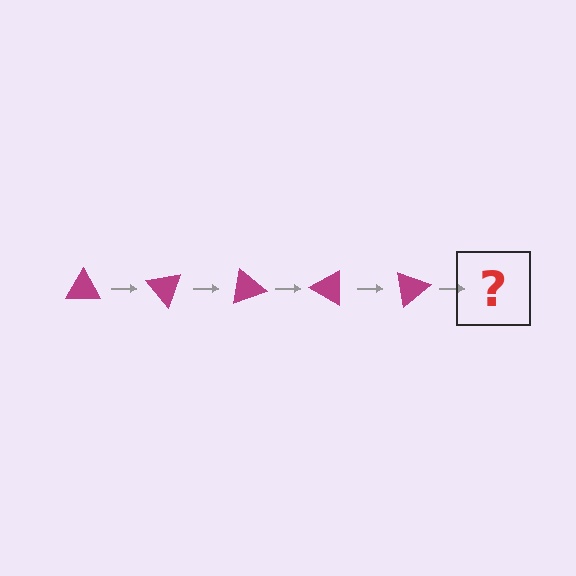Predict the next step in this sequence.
The next step is a magenta triangle rotated 250 degrees.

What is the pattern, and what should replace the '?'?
The pattern is that the triangle rotates 50 degrees each step. The '?' should be a magenta triangle rotated 250 degrees.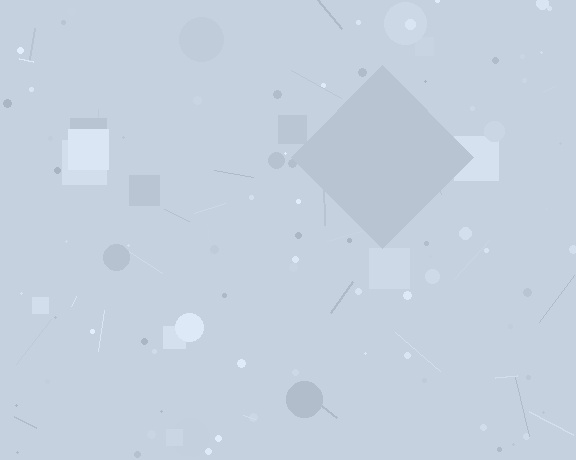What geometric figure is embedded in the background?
A diamond is embedded in the background.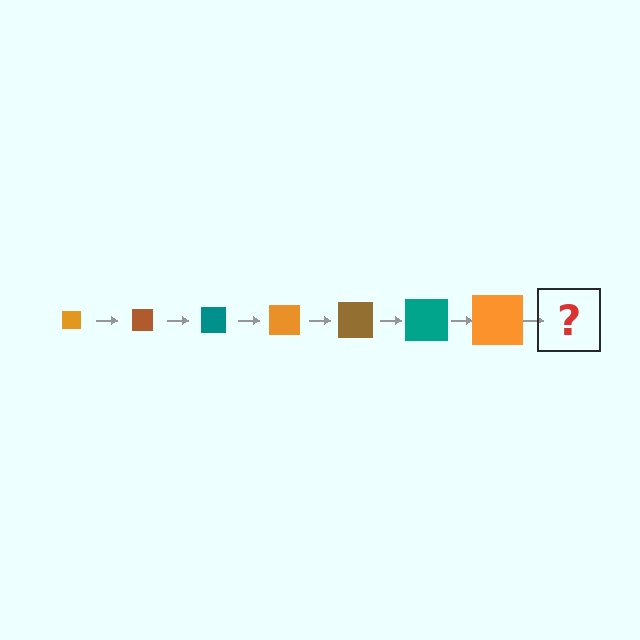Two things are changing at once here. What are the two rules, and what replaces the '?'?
The two rules are that the square grows larger each step and the color cycles through orange, brown, and teal. The '?' should be a brown square, larger than the previous one.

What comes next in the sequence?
The next element should be a brown square, larger than the previous one.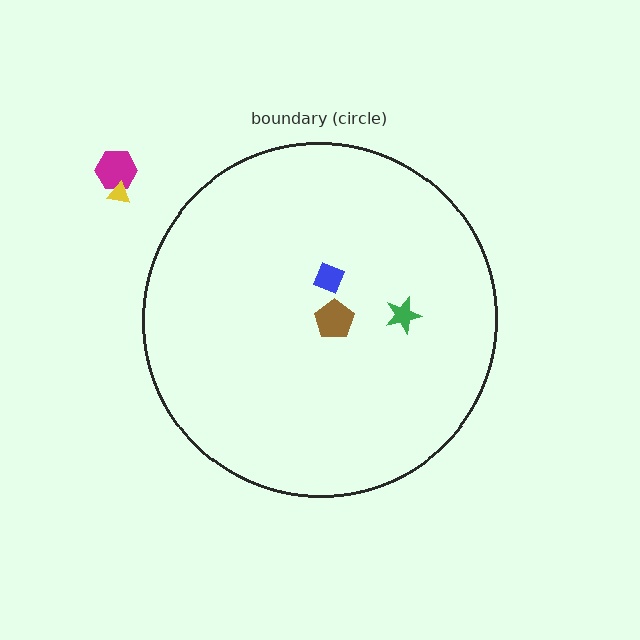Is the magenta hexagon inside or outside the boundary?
Outside.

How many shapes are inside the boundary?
3 inside, 2 outside.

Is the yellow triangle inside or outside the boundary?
Outside.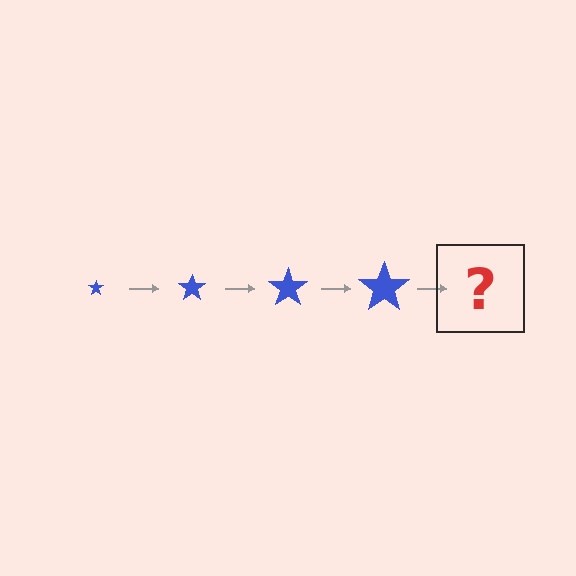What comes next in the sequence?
The next element should be a blue star, larger than the previous one.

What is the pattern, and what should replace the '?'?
The pattern is that the star gets progressively larger each step. The '?' should be a blue star, larger than the previous one.